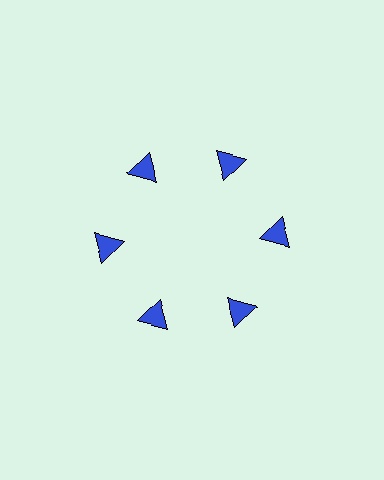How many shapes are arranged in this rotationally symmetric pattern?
There are 6 shapes, arranged in 6 groups of 1.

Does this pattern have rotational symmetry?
Yes, this pattern has 6-fold rotational symmetry. It looks the same after rotating 60 degrees around the center.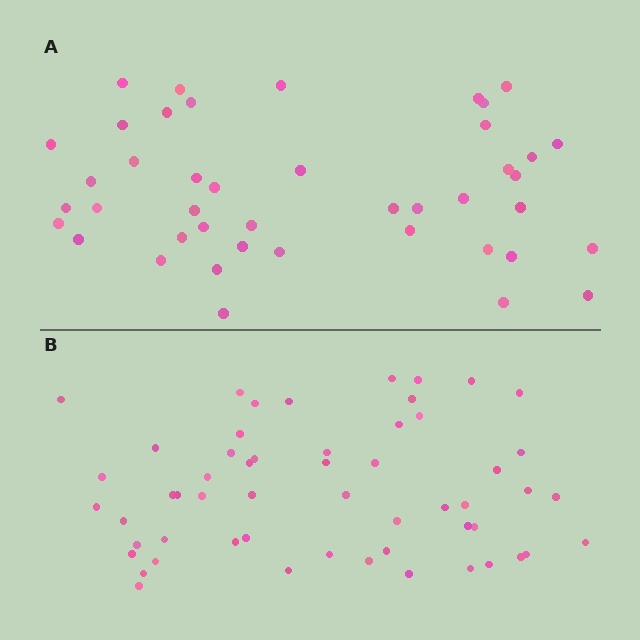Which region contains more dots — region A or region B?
Region B (the bottom region) has more dots.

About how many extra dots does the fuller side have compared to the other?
Region B has roughly 12 or so more dots than region A.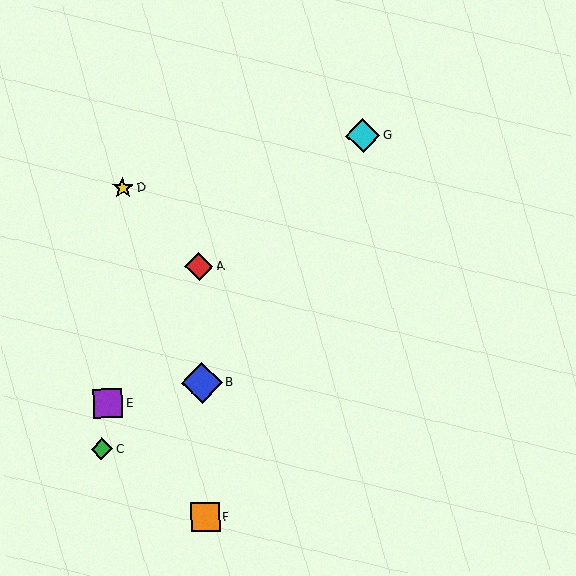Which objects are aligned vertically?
Objects A, B, F are aligned vertically.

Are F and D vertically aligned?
No, F is at x≈205 and D is at x≈123.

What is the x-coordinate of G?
Object G is at x≈363.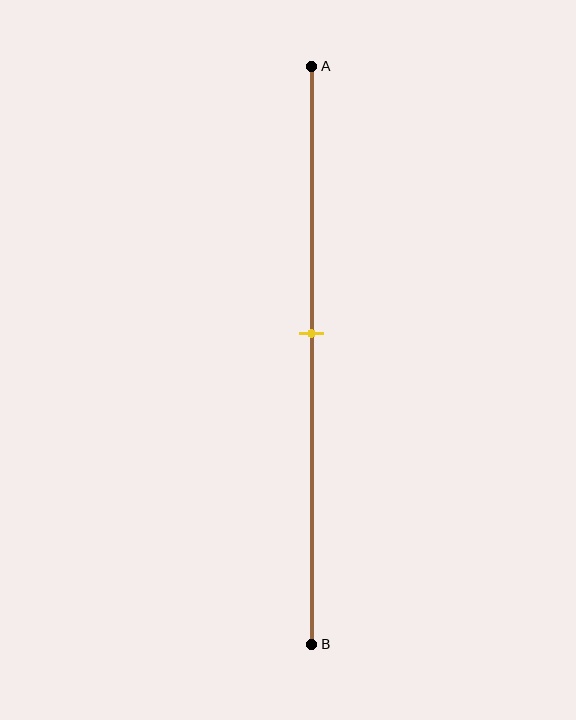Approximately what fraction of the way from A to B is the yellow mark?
The yellow mark is approximately 45% of the way from A to B.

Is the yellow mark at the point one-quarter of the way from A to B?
No, the mark is at about 45% from A, not at the 25% one-quarter point.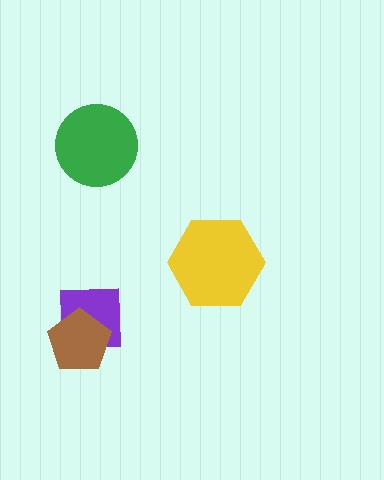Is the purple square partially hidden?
Yes, it is partially covered by another shape.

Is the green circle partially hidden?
No, no other shape covers it.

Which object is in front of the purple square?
The brown pentagon is in front of the purple square.